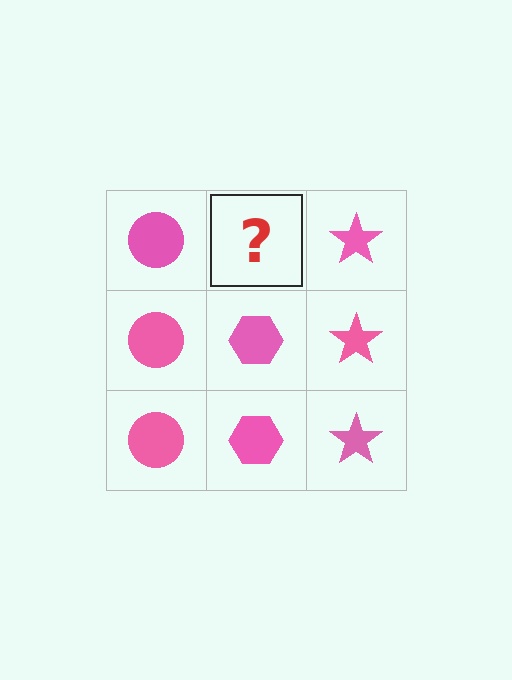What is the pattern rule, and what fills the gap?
The rule is that each column has a consistent shape. The gap should be filled with a pink hexagon.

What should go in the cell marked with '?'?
The missing cell should contain a pink hexagon.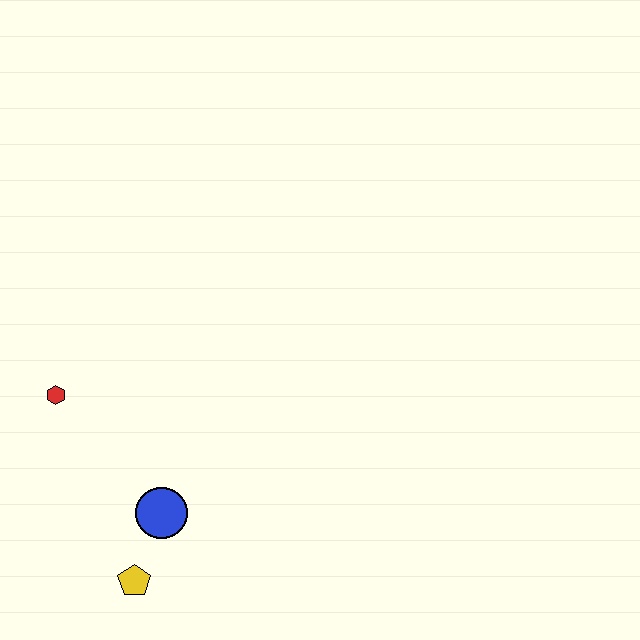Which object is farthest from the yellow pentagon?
The red hexagon is farthest from the yellow pentagon.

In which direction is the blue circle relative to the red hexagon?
The blue circle is below the red hexagon.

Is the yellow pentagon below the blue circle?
Yes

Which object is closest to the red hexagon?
The blue circle is closest to the red hexagon.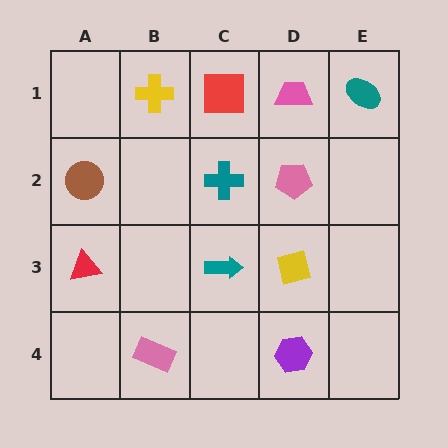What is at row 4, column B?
A pink rectangle.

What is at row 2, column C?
A teal cross.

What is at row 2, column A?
A brown circle.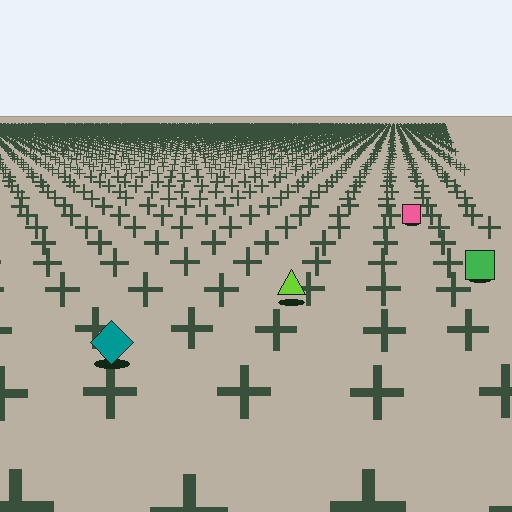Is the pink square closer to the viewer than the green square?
No. The green square is closer — you can tell from the texture gradient: the ground texture is coarser near it.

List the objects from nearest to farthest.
From nearest to farthest: the teal diamond, the lime triangle, the green square, the pink square.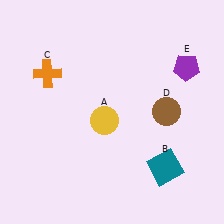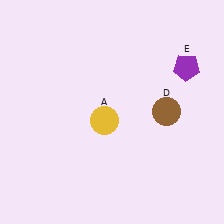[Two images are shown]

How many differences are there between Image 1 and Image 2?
There are 2 differences between the two images.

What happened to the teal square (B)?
The teal square (B) was removed in Image 2. It was in the bottom-right area of Image 1.